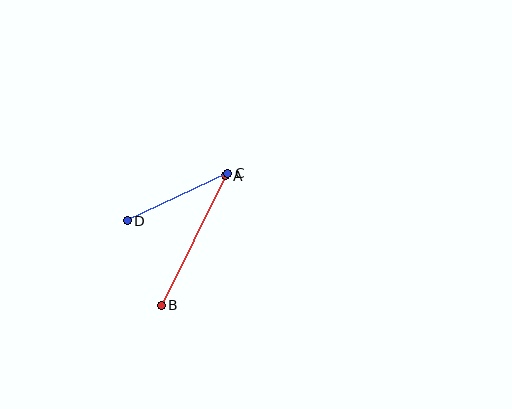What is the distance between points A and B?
The distance is approximately 144 pixels.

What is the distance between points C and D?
The distance is approximately 111 pixels.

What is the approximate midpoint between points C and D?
The midpoint is at approximately (177, 197) pixels.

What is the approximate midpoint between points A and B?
The midpoint is at approximately (194, 240) pixels.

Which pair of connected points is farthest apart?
Points A and B are farthest apart.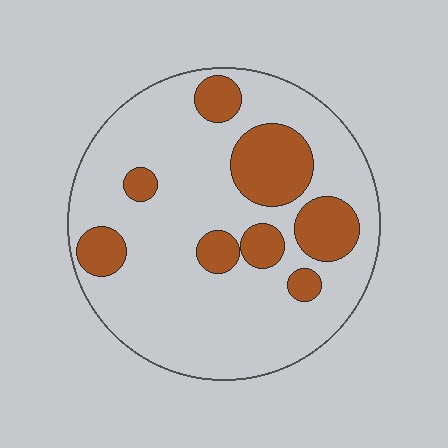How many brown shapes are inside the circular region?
8.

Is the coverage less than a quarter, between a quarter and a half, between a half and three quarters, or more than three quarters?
Less than a quarter.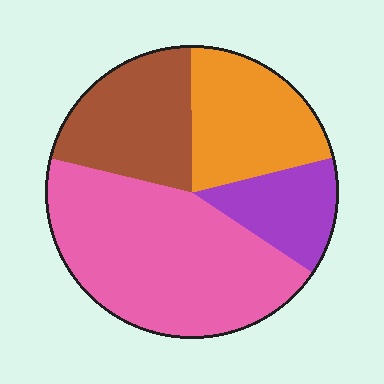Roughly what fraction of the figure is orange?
Orange takes up about one fifth (1/5) of the figure.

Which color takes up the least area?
Purple, at roughly 15%.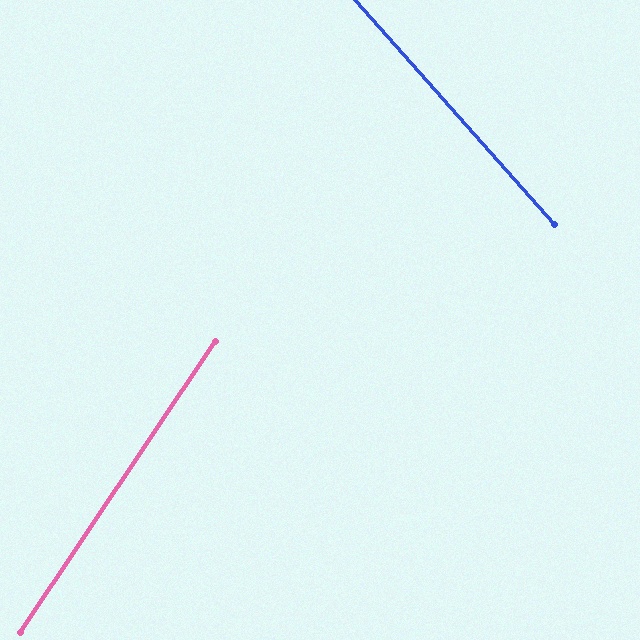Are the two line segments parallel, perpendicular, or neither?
Neither parallel nor perpendicular — they differ by about 75°.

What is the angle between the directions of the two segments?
Approximately 75 degrees.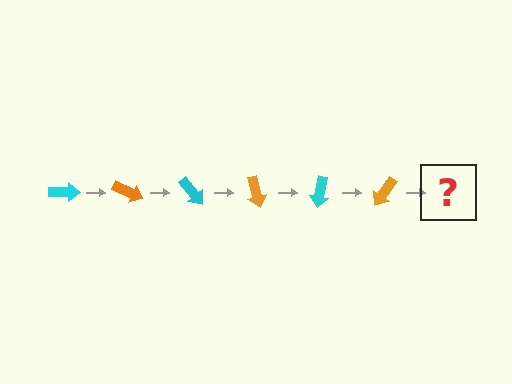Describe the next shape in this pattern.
It should be a cyan arrow, rotated 150 degrees from the start.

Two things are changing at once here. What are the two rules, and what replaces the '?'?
The two rules are that it rotates 25 degrees each step and the color cycles through cyan and orange. The '?' should be a cyan arrow, rotated 150 degrees from the start.